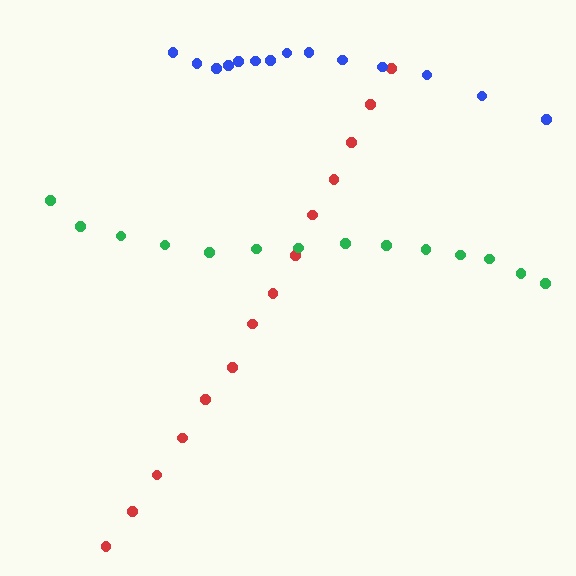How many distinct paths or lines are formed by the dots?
There are 3 distinct paths.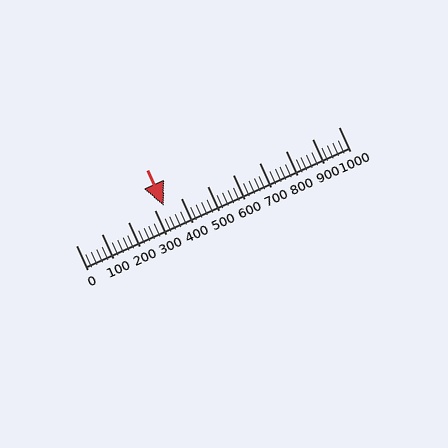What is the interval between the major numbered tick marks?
The major tick marks are spaced 100 units apart.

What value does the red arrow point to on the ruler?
The red arrow points to approximately 334.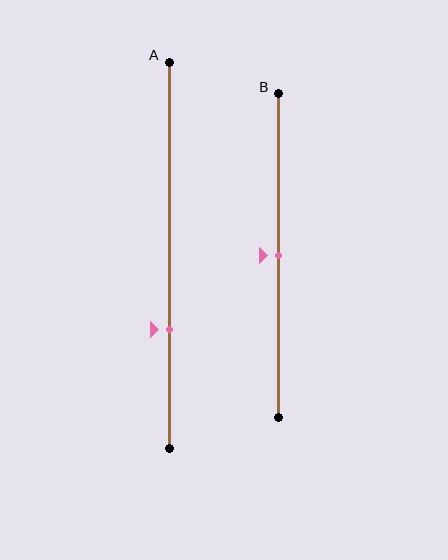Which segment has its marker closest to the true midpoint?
Segment B has its marker closest to the true midpoint.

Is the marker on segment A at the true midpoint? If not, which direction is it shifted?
No, the marker on segment A is shifted downward by about 19% of the segment length.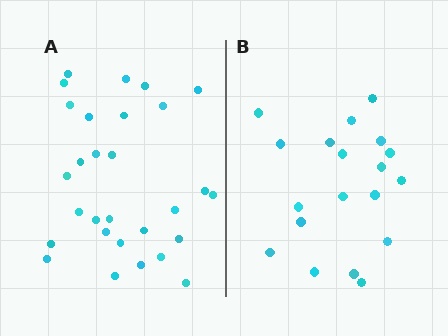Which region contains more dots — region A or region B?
Region A (the left region) has more dots.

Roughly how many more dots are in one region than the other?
Region A has roughly 10 or so more dots than region B.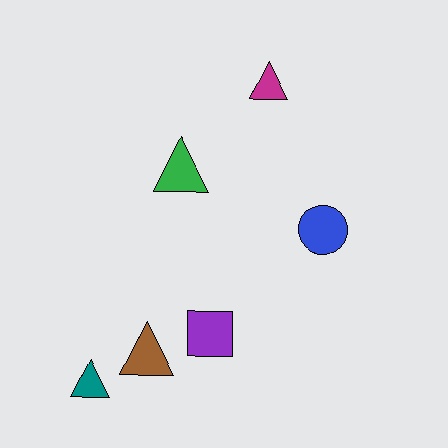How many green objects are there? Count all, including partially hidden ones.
There is 1 green object.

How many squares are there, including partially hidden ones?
There is 1 square.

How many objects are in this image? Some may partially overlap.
There are 6 objects.